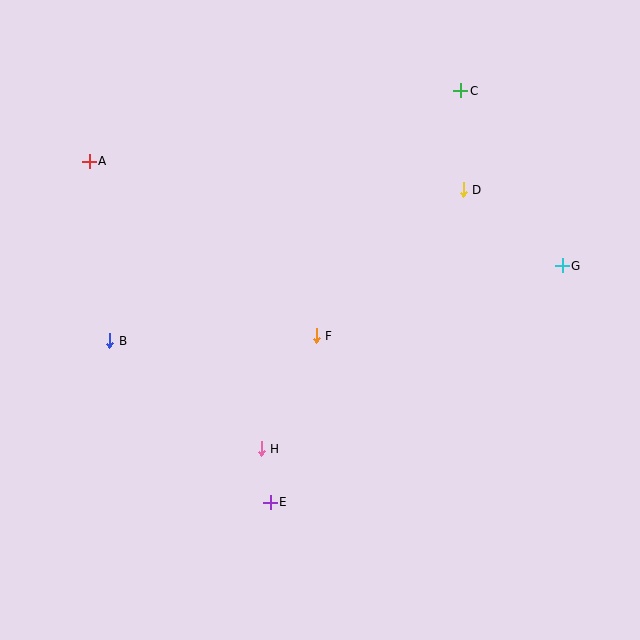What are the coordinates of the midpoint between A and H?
The midpoint between A and H is at (175, 305).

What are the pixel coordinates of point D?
Point D is at (463, 190).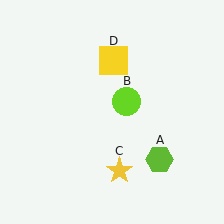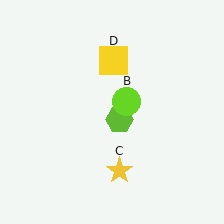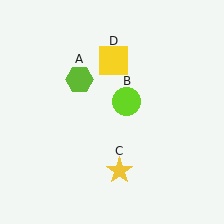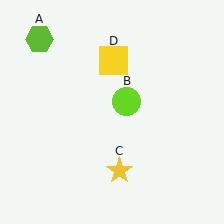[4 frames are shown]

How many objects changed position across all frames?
1 object changed position: lime hexagon (object A).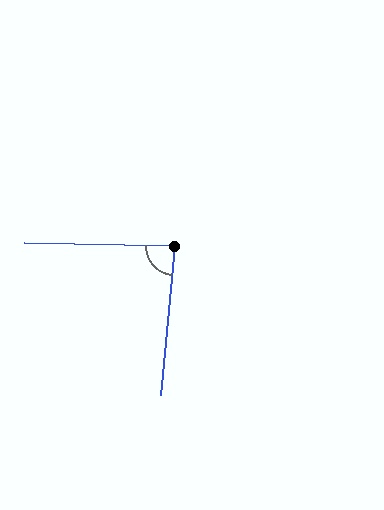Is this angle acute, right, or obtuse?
It is approximately a right angle.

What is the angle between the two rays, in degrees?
Approximately 86 degrees.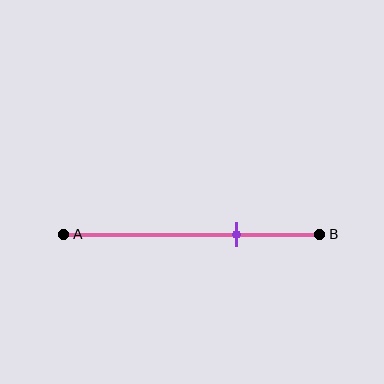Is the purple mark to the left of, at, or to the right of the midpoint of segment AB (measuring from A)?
The purple mark is to the right of the midpoint of segment AB.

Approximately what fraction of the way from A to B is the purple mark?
The purple mark is approximately 65% of the way from A to B.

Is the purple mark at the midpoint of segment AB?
No, the mark is at about 65% from A, not at the 50% midpoint.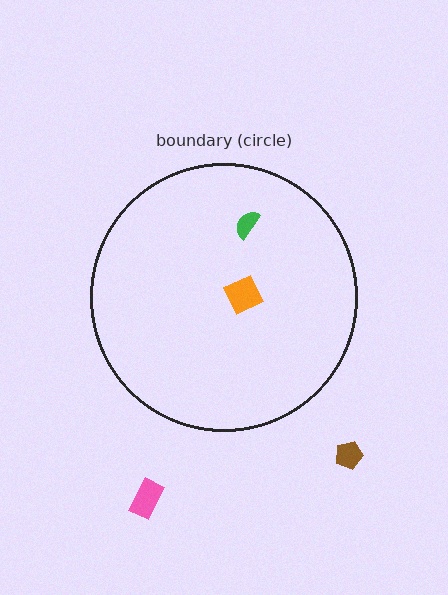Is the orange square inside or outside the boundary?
Inside.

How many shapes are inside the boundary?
2 inside, 2 outside.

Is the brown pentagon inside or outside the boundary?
Outside.